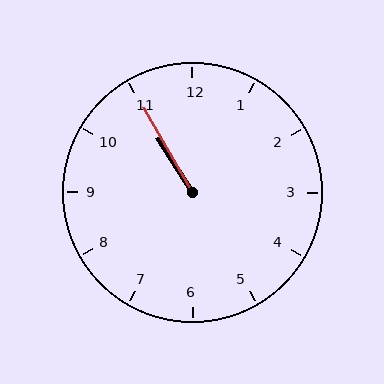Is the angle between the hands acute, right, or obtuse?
It is acute.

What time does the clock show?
10:55.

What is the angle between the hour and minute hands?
Approximately 2 degrees.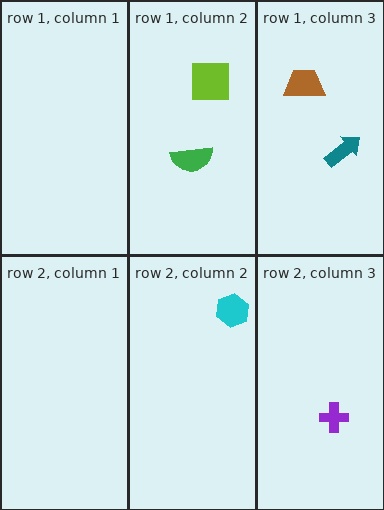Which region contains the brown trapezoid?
The row 1, column 3 region.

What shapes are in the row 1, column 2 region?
The green semicircle, the lime square.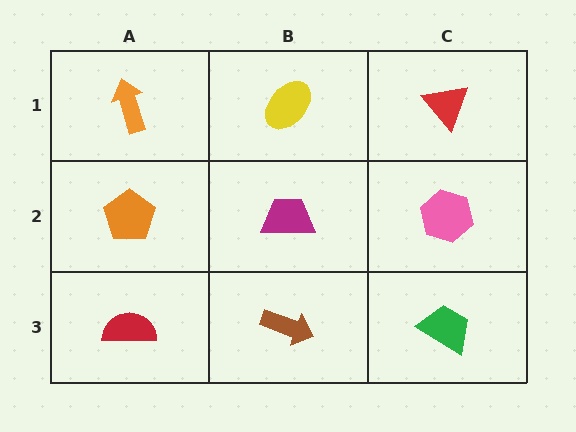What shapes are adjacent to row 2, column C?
A red triangle (row 1, column C), a green trapezoid (row 3, column C), a magenta trapezoid (row 2, column B).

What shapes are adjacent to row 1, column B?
A magenta trapezoid (row 2, column B), an orange arrow (row 1, column A), a red triangle (row 1, column C).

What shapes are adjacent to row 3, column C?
A pink hexagon (row 2, column C), a brown arrow (row 3, column B).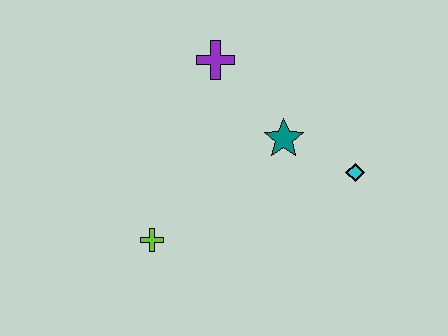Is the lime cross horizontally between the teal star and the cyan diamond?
No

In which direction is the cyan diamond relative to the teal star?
The cyan diamond is to the right of the teal star.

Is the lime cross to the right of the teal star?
No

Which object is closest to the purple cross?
The teal star is closest to the purple cross.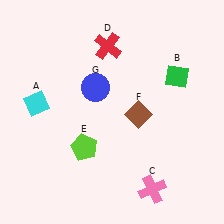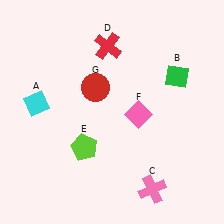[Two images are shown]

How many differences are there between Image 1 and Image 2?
There are 2 differences between the two images.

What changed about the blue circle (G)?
In Image 1, G is blue. In Image 2, it changed to red.